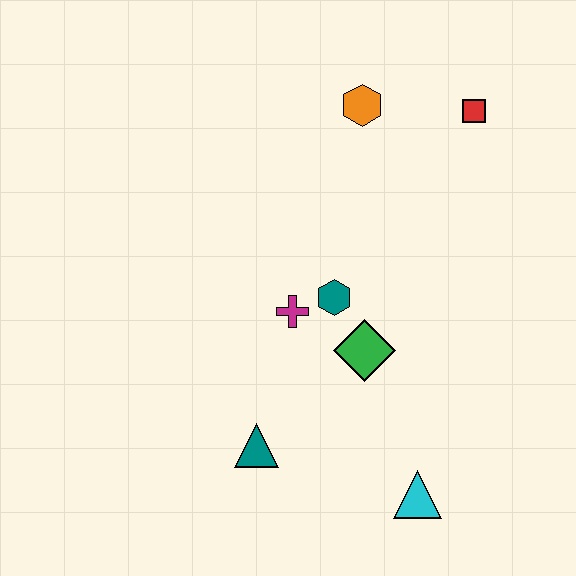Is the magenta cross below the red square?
Yes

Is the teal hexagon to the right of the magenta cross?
Yes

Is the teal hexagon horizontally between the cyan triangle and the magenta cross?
Yes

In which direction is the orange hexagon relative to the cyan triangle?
The orange hexagon is above the cyan triangle.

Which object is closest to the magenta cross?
The teal hexagon is closest to the magenta cross.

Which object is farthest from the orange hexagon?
The cyan triangle is farthest from the orange hexagon.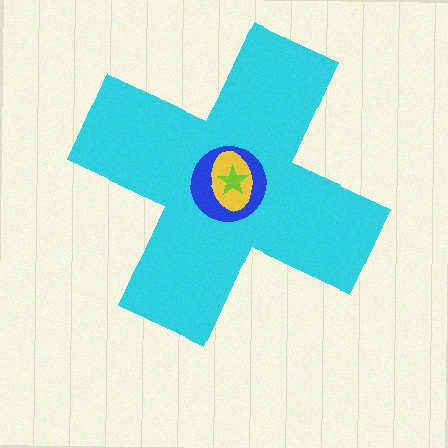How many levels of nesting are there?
4.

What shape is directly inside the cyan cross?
The blue circle.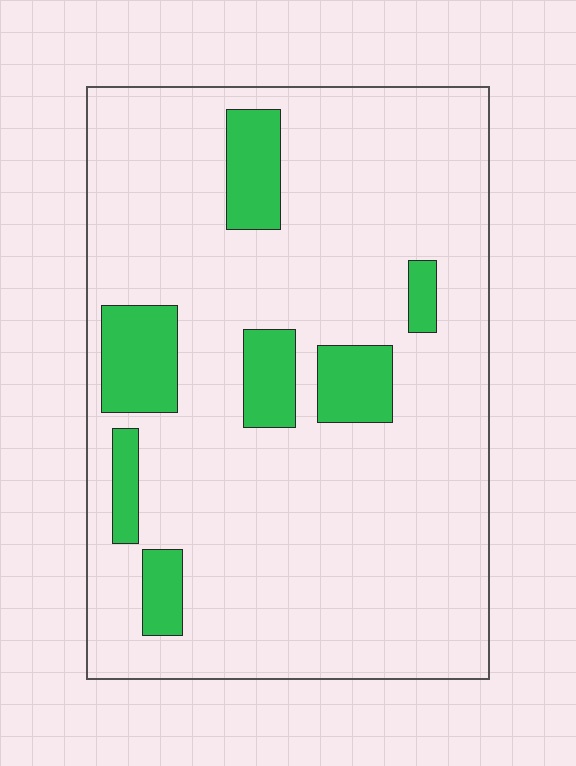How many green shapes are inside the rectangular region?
7.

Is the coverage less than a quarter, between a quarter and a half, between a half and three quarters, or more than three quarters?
Less than a quarter.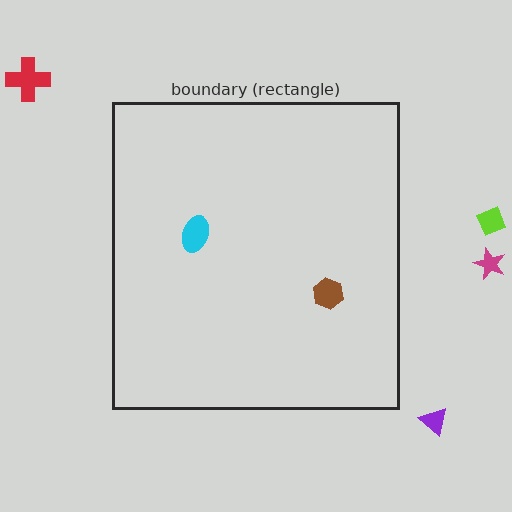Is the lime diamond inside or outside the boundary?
Outside.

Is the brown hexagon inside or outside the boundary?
Inside.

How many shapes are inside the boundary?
2 inside, 4 outside.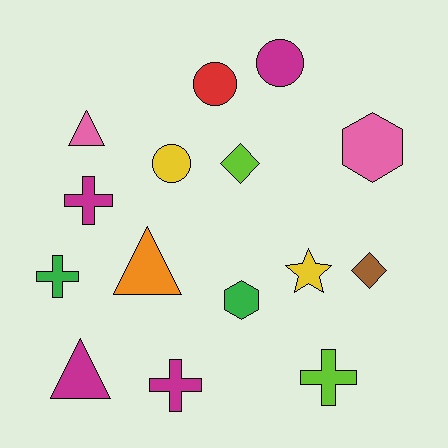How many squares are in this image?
There are no squares.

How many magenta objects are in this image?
There are 4 magenta objects.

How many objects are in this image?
There are 15 objects.